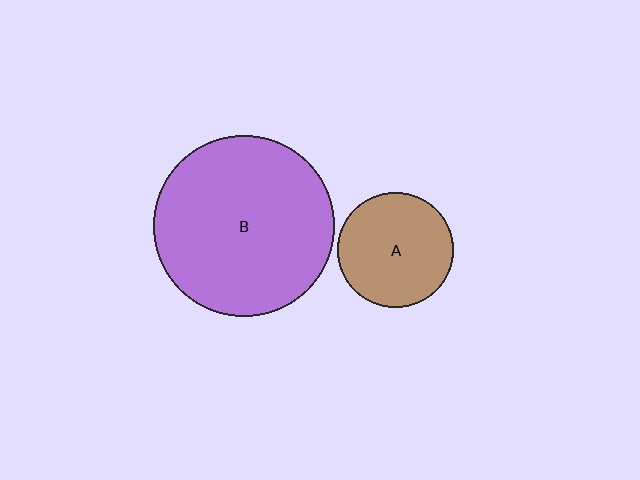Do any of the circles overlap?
No, none of the circles overlap.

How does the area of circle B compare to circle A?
Approximately 2.5 times.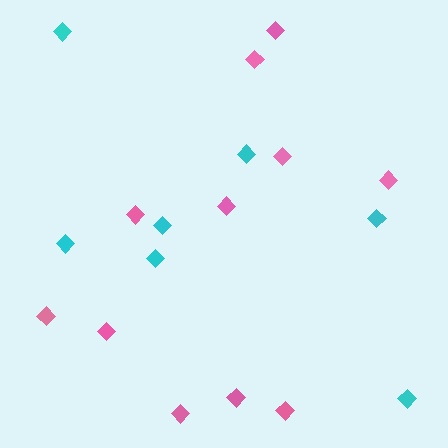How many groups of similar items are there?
There are 2 groups: one group of cyan diamonds (7) and one group of pink diamonds (11).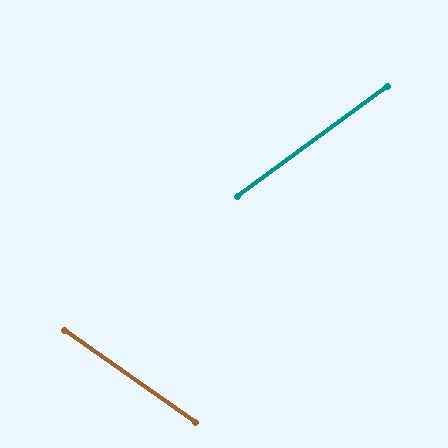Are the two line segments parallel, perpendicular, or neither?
Neither parallel nor perpendicular — they differ by about 72°.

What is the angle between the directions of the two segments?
Approximately 72 degrees.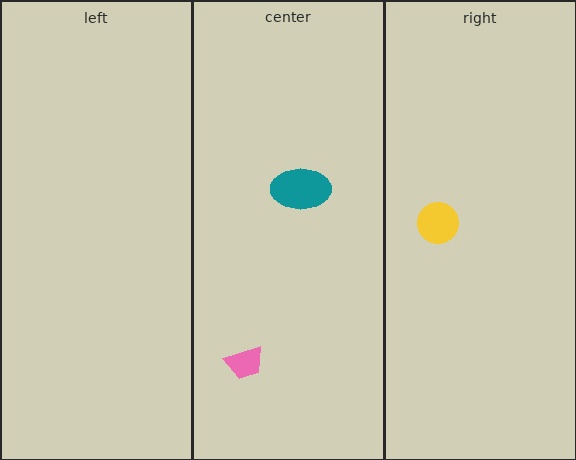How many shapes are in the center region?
2.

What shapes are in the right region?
The yellow circle.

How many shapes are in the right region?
1.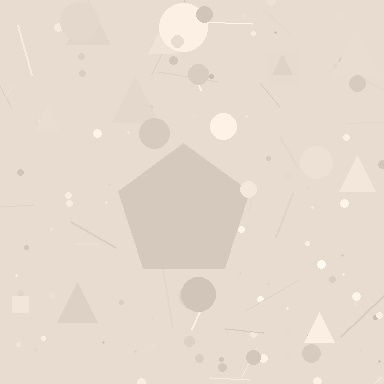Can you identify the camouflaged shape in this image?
The camouflaged shape is a pentagon.